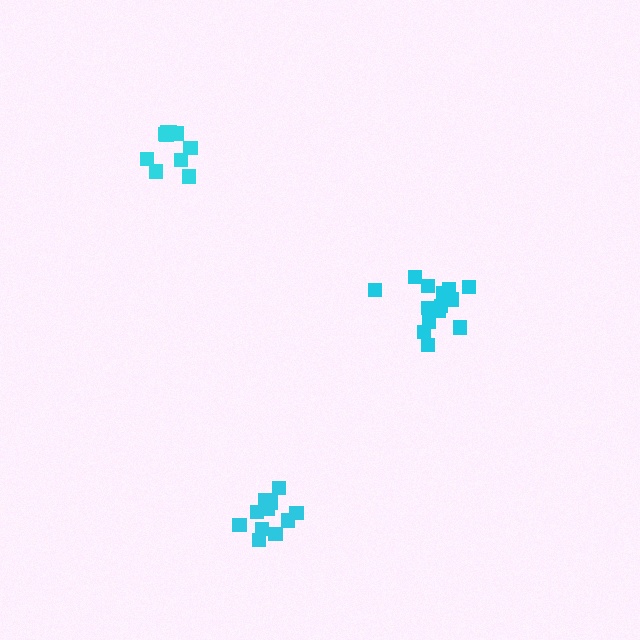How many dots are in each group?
Group 1: 14 dots, Group 2: 11 dots, Group 3: 10 dots (35 total).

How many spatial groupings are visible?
There are 3 spatial groupings.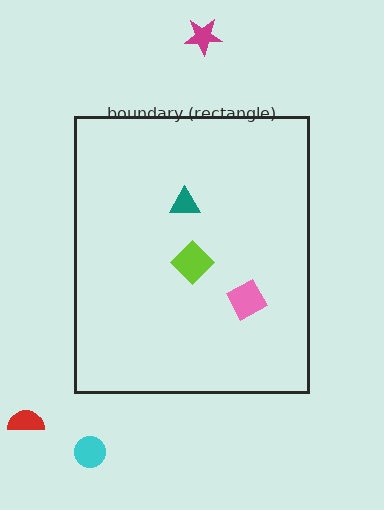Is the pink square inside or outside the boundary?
Inside.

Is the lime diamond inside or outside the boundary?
Inside.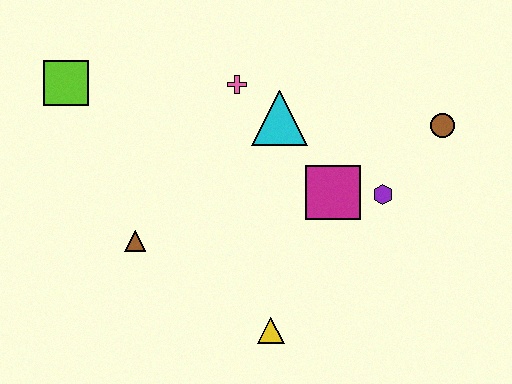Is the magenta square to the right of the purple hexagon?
No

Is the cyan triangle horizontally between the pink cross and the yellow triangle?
No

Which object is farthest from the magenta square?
The lime square is farthest from the magenta square.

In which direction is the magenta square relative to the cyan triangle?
The magenta square is below the cyan triangle.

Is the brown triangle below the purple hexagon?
Yes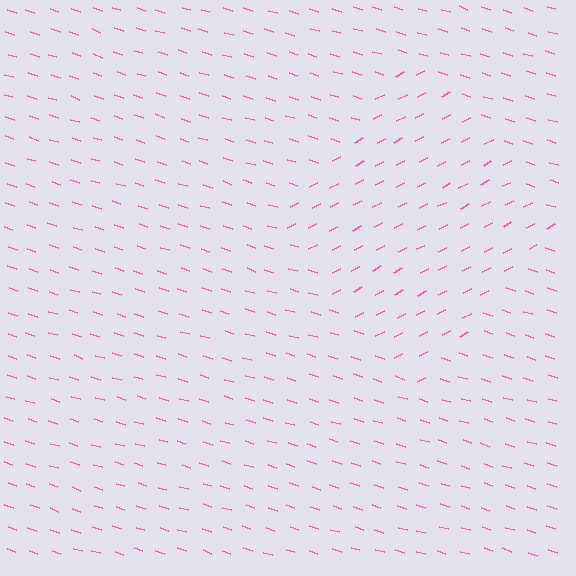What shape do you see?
I see a diamond.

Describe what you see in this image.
The image is filled with small pink line segments. A diamond region in the image has lines oriented differently from the surrounding lines, creating a visible texture boundary.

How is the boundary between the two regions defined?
The boundary is defined purely by a change in line orientation (approximately 45 degrees difference). All lines are the same color and thickness.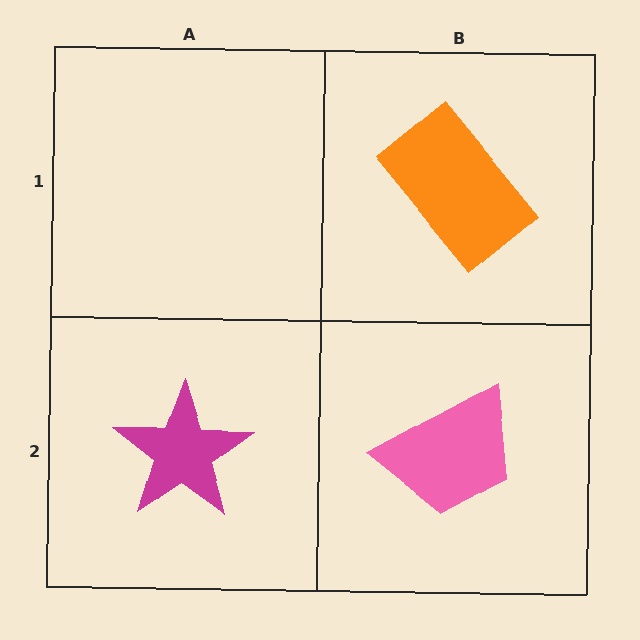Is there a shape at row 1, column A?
No, that cell is empty.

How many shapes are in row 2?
2 shapes.